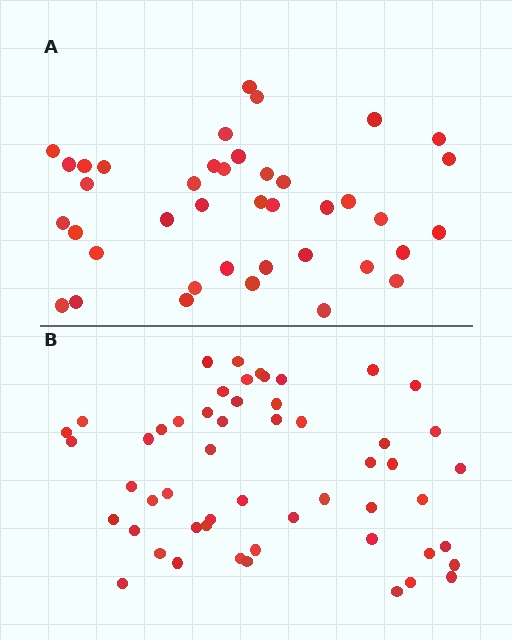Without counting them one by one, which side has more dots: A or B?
Region B (the bottom region) has more dots.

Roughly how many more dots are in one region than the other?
Region B has approximately 15 more dots than region A.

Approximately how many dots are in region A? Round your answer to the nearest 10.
About 40 dots.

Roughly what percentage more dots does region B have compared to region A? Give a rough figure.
About 30% more.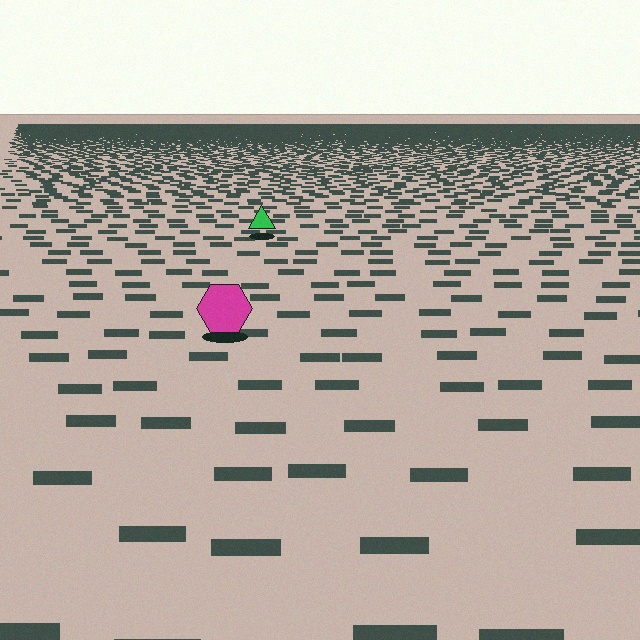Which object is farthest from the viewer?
The green triangle is farthest from the viewer. It appears smaller and the ground texture around it is denser.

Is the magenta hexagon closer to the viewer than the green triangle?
Yes. The magenta hexagon is closer — you can tell from the texture gradient: the ground texture is coarser near it.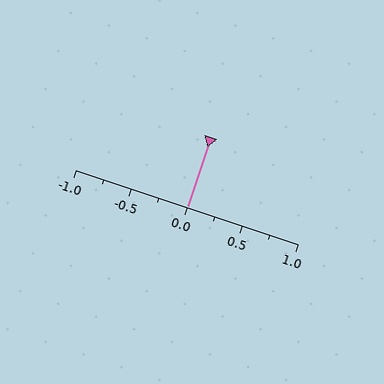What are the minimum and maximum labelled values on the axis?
The axis runs from -1.0 to 1.0.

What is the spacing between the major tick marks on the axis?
The major ticks are spaced 0.5 apart.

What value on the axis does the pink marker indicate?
The marker indicates approximately 0.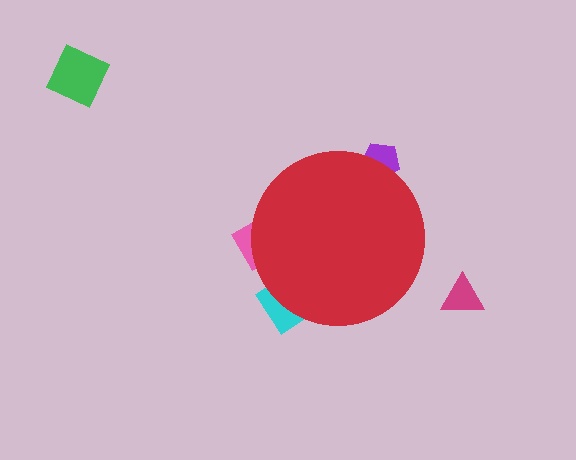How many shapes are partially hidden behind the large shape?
3 shapes are partially hidden.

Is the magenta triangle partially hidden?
No, the magenta triangle is fully visible.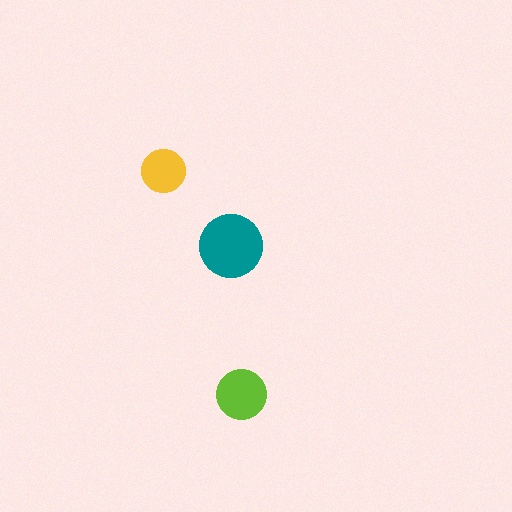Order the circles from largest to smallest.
the teal one, the lime one, the yellow one.